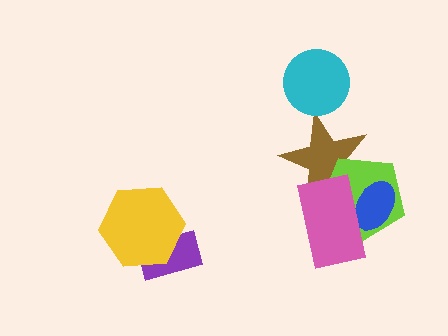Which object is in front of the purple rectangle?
The yellow hexagon is in front of the purple rectangle.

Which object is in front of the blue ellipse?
The pink rectangle is in front of the blue ellipse.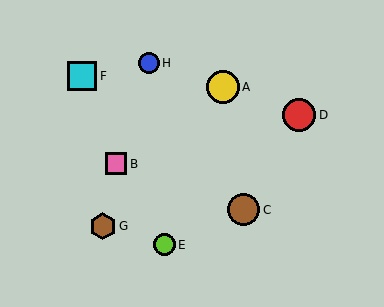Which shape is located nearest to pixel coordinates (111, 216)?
The brown hexagon (labeled G) at (103, 226) is nearest to that location.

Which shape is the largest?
The red circle (labeled D) is the largest.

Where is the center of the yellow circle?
The center of the yellow circle is at (223, 87).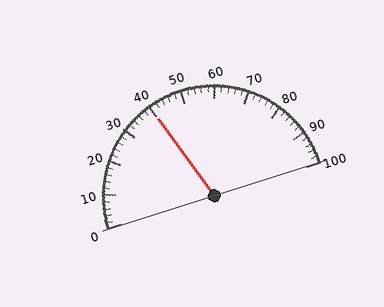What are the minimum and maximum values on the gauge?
The gauge ranges from 0 to 100.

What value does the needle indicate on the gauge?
The needle indicates approximately 40.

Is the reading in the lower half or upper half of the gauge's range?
The reading is in the lower half of the range (0 to 100).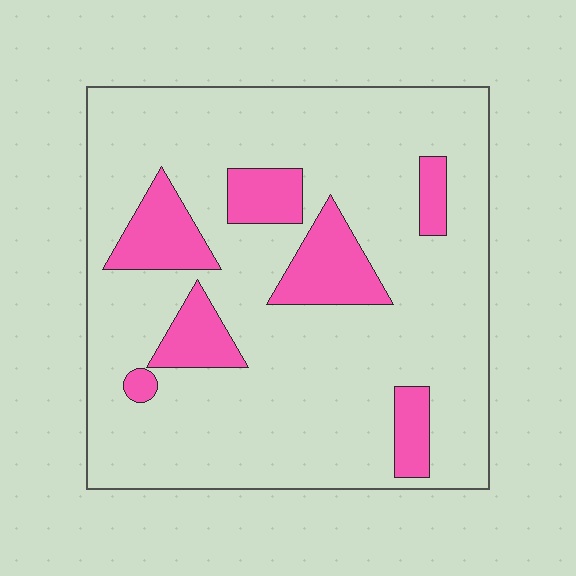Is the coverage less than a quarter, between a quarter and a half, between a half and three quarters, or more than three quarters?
Less than a quarter.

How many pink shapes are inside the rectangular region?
7.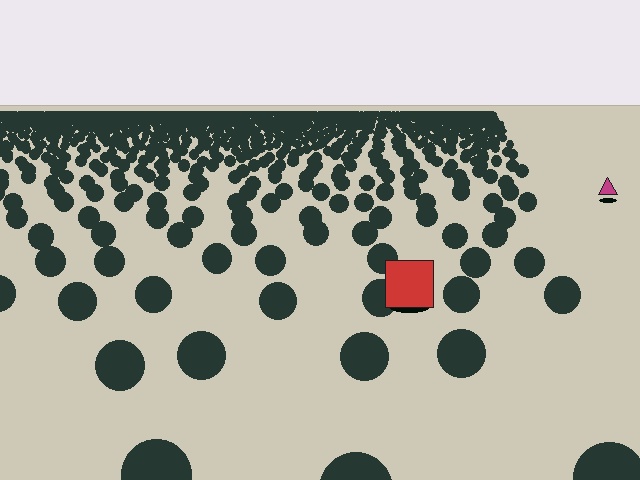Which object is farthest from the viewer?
The magenta triangle is farthest from the viewer. It appears smaller and the ground texture around it is denser.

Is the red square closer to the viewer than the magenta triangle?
Yes. The red square is closer — you can tell from the texture gradient: the ground texture is coarser near it.